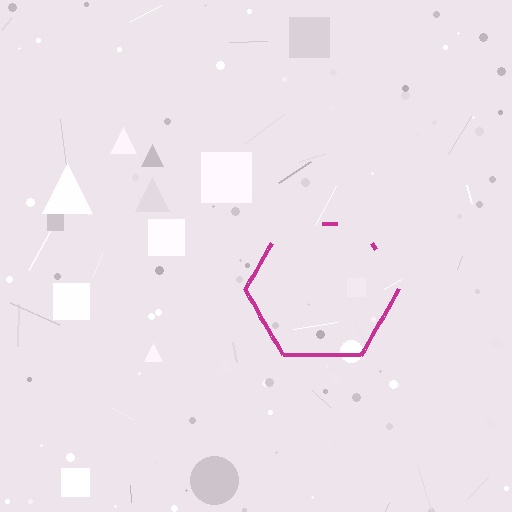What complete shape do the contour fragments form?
The contour fragments form a hexagon.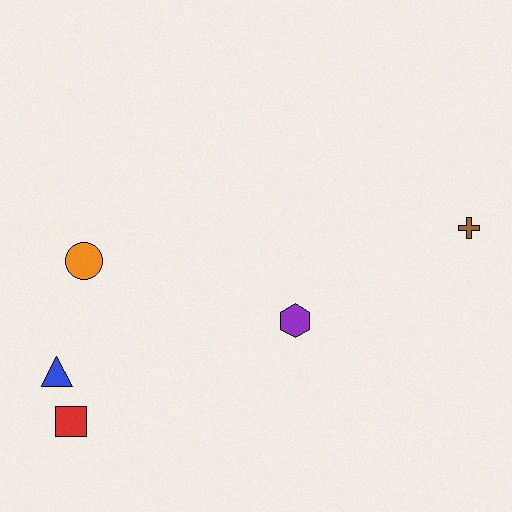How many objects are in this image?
There are 5 objects.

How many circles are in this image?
There is 1 circle.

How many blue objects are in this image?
There is 1 blue object.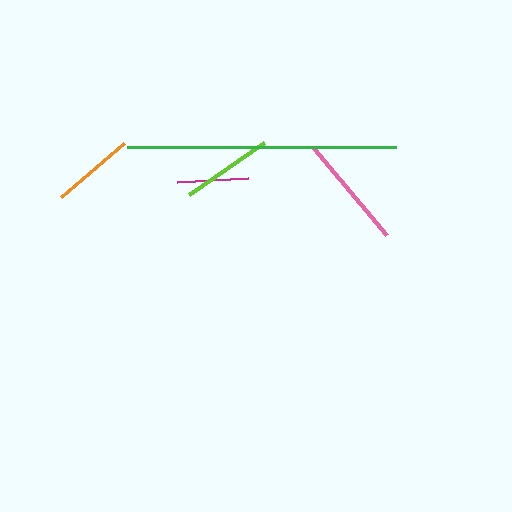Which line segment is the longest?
The green line is the longest at approximately 270 pixels.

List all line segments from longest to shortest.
From longest to shortest: green, pink, lime, orange, magenta.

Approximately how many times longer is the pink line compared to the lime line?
The pink line is approximately 1.2 times the length of the lime line.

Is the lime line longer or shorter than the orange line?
The lime line is longer than the orange line.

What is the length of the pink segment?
The pink segment is approximately 114 pixels long.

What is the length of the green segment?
The green segment is approximately 270 pixels long.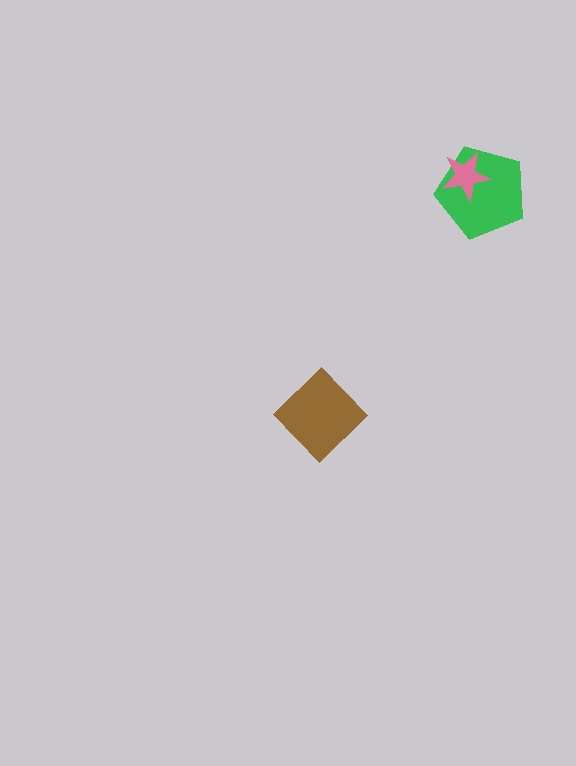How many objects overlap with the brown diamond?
0 objects overlap with the brown diamond.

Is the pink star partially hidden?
No, no other shape covers it.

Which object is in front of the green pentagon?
The pink star is in front of the green pentagon.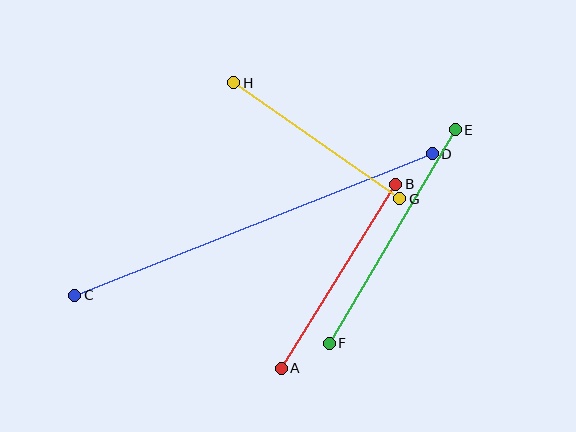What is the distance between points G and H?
The distance is approximately 202 pixels.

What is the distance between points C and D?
The distance is approximately 385 pixels.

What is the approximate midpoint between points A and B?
The midpoint is at approximately (338, 276) pixels.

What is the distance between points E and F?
The distance is approximately 248 pixels.